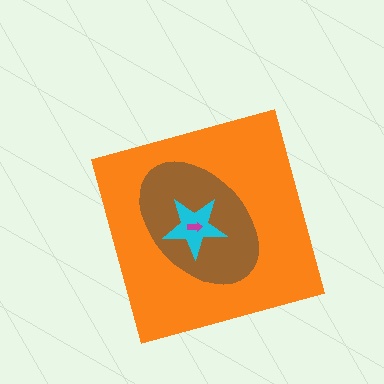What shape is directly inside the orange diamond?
The brown ellipse.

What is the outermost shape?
The orange diamond.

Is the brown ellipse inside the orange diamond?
Yes.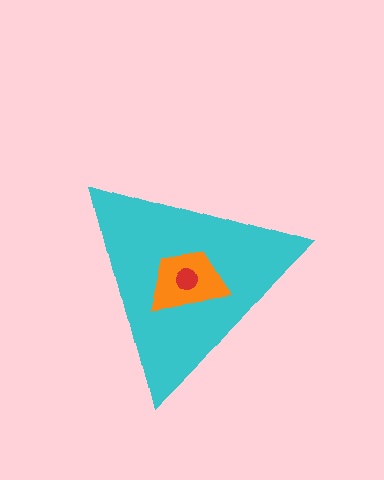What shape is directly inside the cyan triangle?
The orange trapezoid.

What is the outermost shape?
The cyan triangle.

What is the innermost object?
The red circle.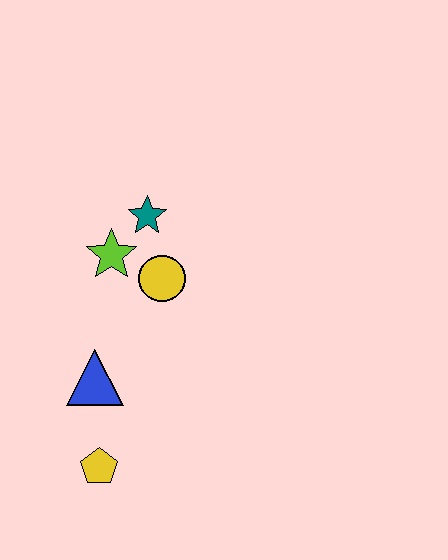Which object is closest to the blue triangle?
The yellow pentagon is closest to the blue triangle.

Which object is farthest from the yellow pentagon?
The teal star is farthest from the yellow pentagon.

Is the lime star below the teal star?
Yes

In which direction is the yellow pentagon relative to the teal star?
The yellow pentagon is below the teal star.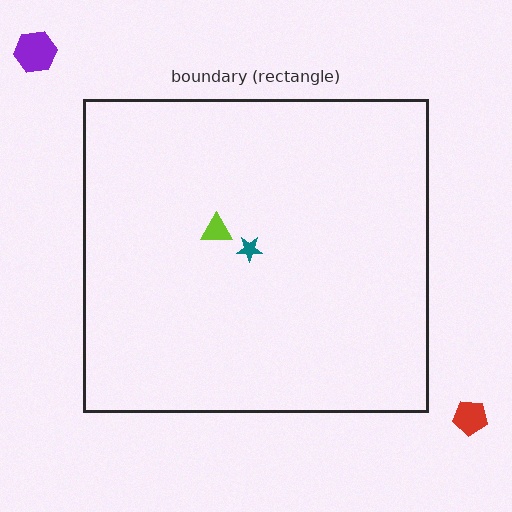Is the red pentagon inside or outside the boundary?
Outside.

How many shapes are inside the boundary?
2 inside, 2 outside.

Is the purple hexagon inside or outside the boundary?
Outside.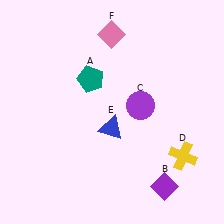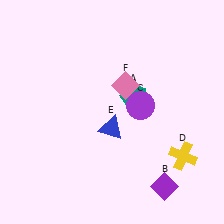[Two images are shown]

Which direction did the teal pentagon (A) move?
The teal pentagon (A) moved right.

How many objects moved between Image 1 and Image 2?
2 objects moved between the two images.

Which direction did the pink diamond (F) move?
The pink diamond (F) moved down.